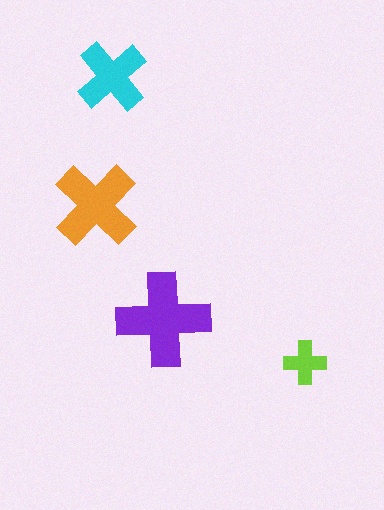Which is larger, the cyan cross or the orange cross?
The orange one.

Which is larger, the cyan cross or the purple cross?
The purple one.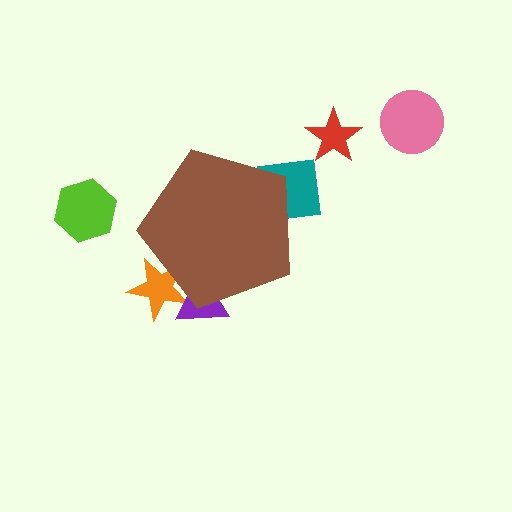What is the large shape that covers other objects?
A brown pentagon.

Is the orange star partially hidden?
Yes, the orange star is partially hidden behind the brown pentagon.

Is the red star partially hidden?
No, the red star is fully visible.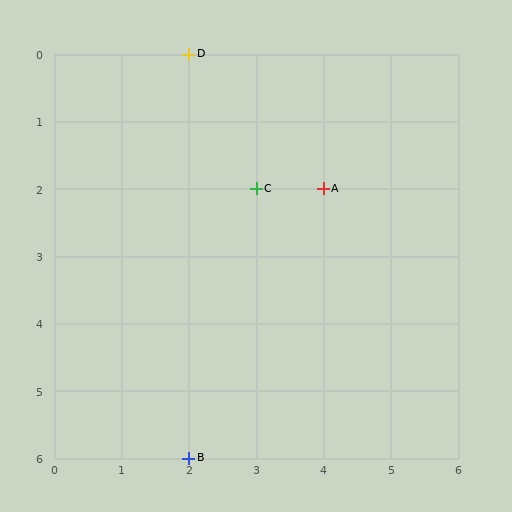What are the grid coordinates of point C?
Point C is at grid coordinates (3, 2).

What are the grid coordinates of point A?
Point A is at grid coordinates (4, 2).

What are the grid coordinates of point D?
Point D is at grid coordinates (2, 0).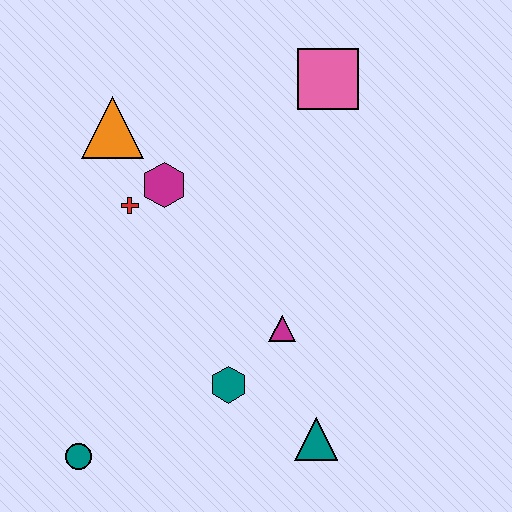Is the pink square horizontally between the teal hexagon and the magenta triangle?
No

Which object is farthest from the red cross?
The teal triangle is farthest from the red cross.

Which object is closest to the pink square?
The magenta hexagon is closest to the pink square.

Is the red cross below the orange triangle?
Yes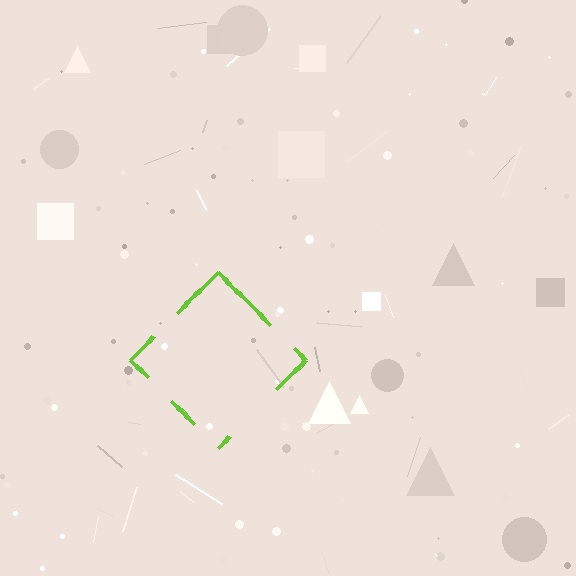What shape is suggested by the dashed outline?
The dashed outline suggests a diamond.